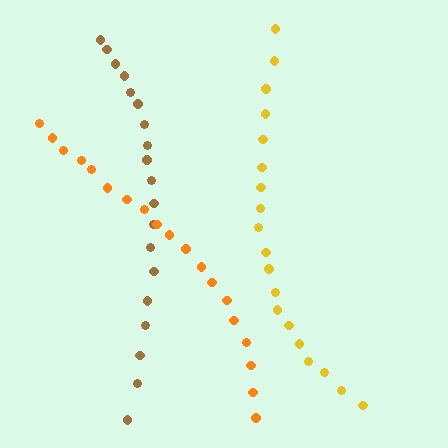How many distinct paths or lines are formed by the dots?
There are 3 distinct paths.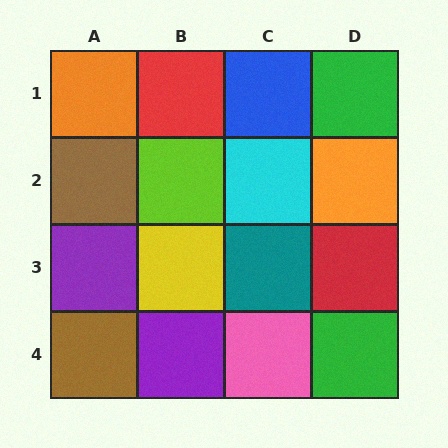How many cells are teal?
1 cell is teal.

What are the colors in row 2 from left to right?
Brown, lime, cyan, orange.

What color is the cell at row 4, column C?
Pink.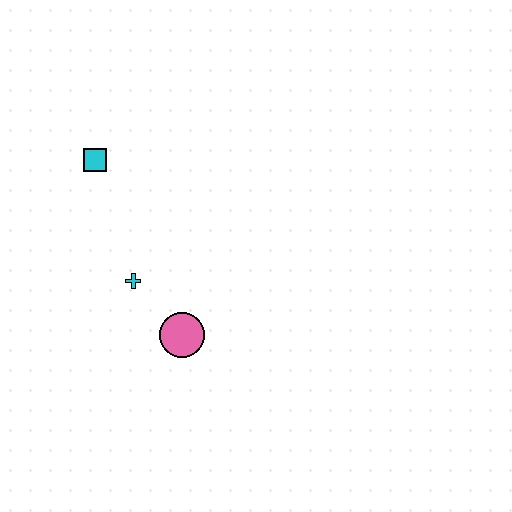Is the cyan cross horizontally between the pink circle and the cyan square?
Yes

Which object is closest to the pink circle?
The cyan cross is closest to the pink circle.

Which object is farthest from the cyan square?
The pink circle is farthest from the cyan square.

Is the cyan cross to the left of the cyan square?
No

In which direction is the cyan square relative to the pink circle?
The cyan square is above the pink circle.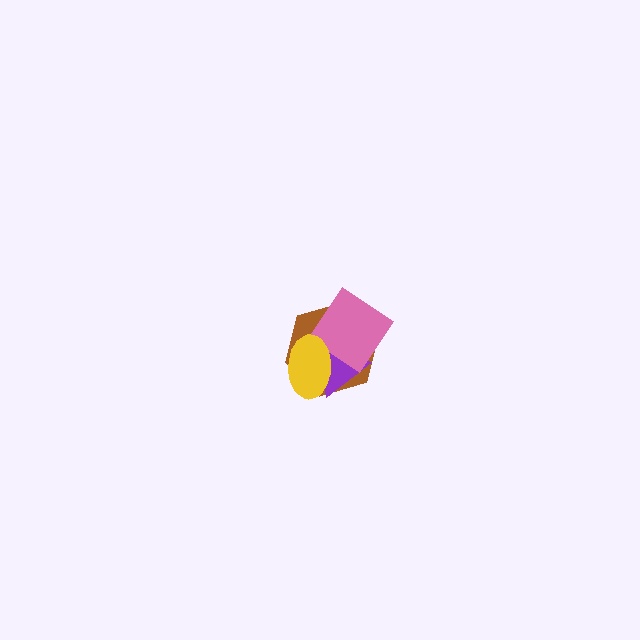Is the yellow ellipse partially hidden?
No, no other shape covers it.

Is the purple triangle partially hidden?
Yes, it is partially covered by another shape.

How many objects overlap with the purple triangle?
3 objects overlap with the purple triangle.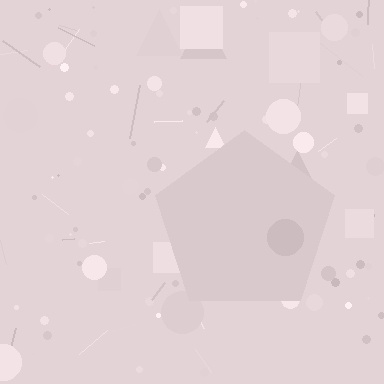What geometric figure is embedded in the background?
A pentagon is embedded in the background.